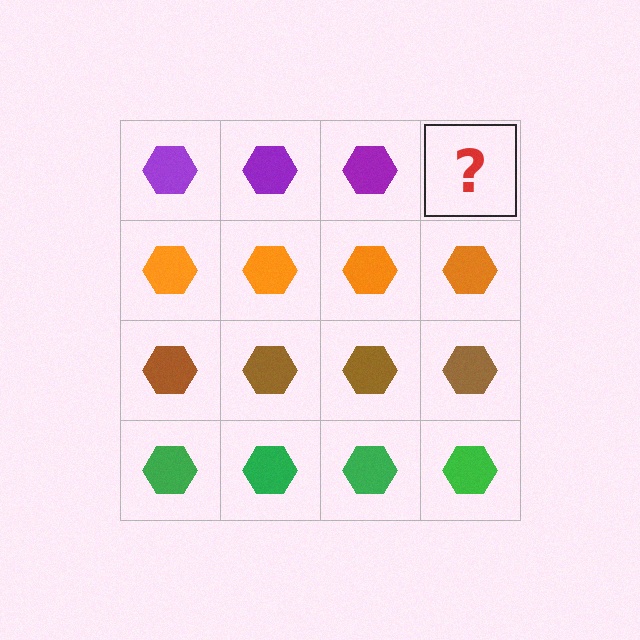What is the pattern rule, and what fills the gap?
The rule is that each row has a consistent color. The gap should be filled with a purple hexagon.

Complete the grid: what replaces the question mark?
The question mark should be replaced with a purple hexagon.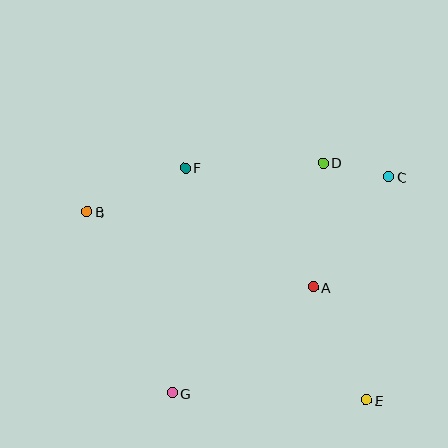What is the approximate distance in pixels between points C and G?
The distance between C and G is approximately 306 pixels.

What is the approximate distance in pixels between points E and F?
The distance between E and F is approximately 294 pixels.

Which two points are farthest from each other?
Points B and E are farthest from each other.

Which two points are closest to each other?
Points C and D are closest to each other.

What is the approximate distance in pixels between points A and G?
The distance between A and G is approximately 176 pixels.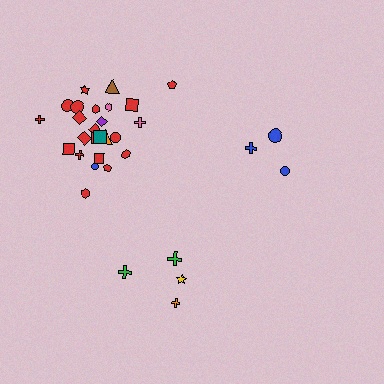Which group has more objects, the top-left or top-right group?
The top-left group.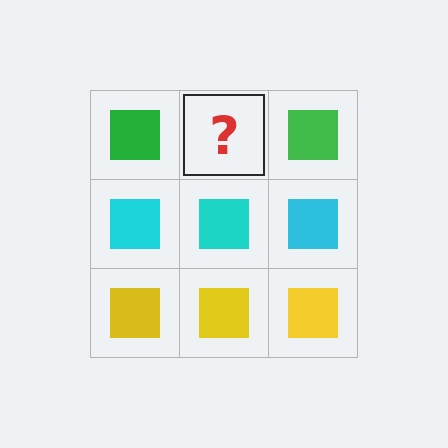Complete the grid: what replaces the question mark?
The question mark should be replaced with a green square.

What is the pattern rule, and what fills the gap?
The rule is that each row has a consistent color. The gap should be filled with a green square.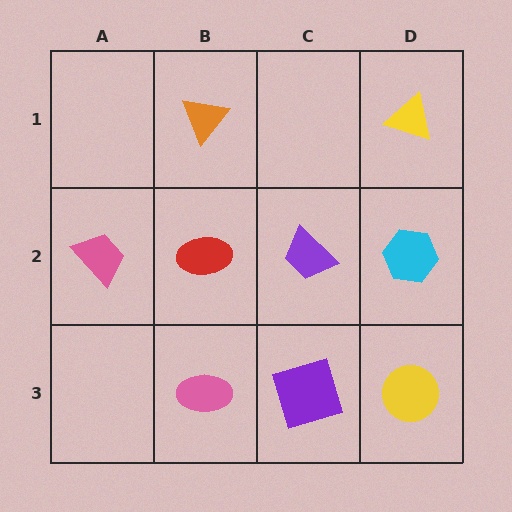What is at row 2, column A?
A pink trapezoid.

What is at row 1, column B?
An orange triangle.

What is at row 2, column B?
A red ellipse.